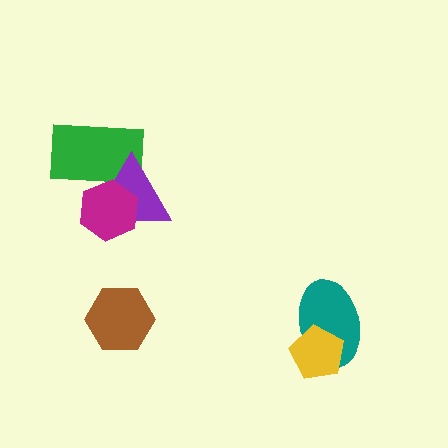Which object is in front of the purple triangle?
The magenta hexagon is in front of the purple triangle.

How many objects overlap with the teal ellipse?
1 object overlaps with the teal ellipse.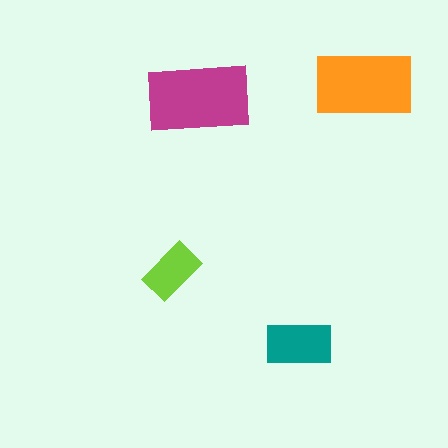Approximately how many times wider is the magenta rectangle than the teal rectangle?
About 1.5 times wider.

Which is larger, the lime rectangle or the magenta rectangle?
The magenta one.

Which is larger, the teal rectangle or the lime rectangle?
The teal one.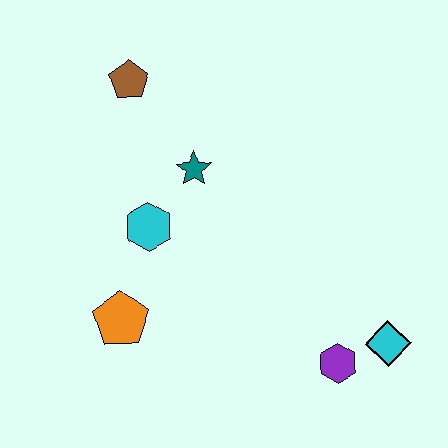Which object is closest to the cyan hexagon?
The teal star is closest to the cyan hexagon.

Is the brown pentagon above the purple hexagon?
Yes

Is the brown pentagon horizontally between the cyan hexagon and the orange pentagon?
Yes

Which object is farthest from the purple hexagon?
The brown pentagon is farthest from the purple hexagon.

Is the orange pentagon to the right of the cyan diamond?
No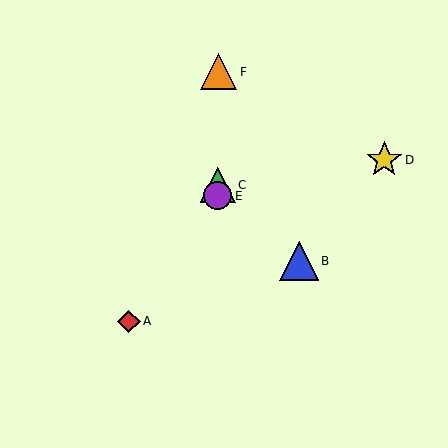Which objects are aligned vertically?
Objects C, E, F are aligned vertically.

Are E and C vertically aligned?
Yes, both are at x≈218.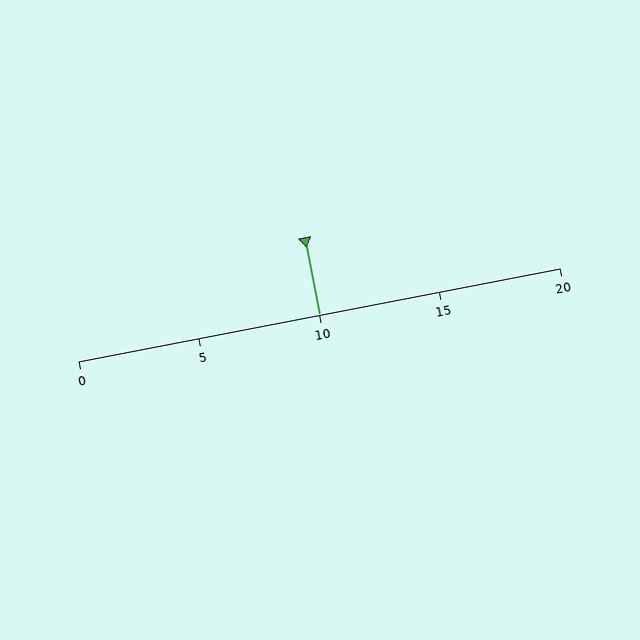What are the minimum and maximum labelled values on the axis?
The axis runs from 0 to 20.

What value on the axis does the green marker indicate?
The marker indicates approximately 10.